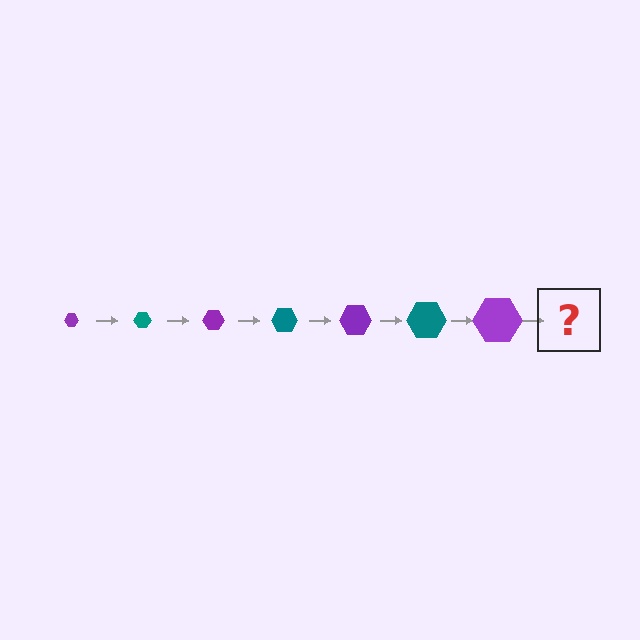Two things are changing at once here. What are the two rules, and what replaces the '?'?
The two rules are that the hexagon grows larger each step and the color cycles through purple and teal. The '?' should be a teal hexagon, larger than the previous one.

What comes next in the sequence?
The next element should be a teal hexagon, larger than the previous one.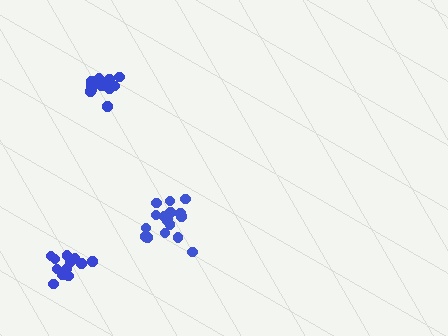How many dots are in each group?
Group 1: 16 dots, Group 2: 12 dots, Group 3: 12 dots (40 total).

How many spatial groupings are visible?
There are 3 spatial groupings.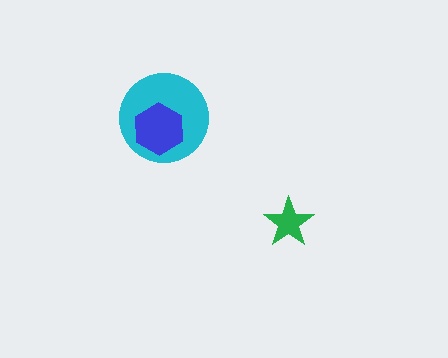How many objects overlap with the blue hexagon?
1 object overlaps with the blue hexagon.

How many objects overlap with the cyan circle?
1 object overlaps with the cyan circle.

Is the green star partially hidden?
No, no other shape covers it.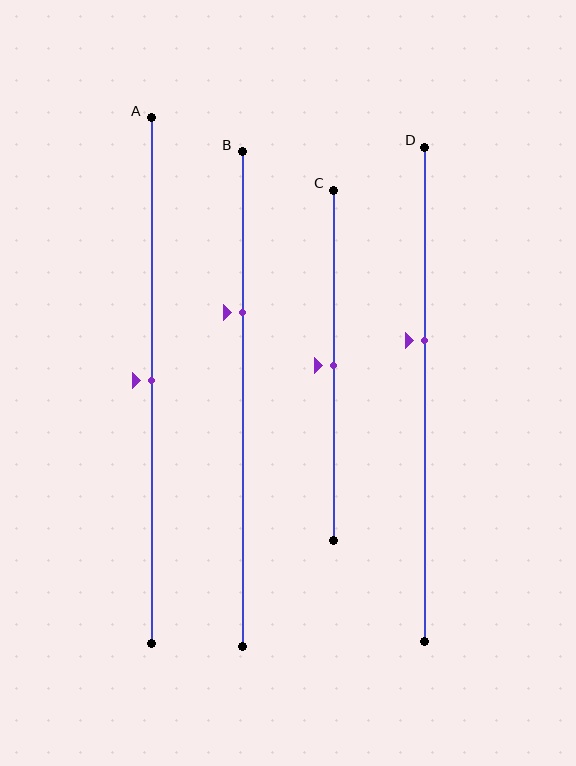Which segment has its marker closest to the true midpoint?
Segment A has its marker closest to the true midpoint.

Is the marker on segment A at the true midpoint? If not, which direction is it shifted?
Yes, the marker on segment A is at the true midpoint.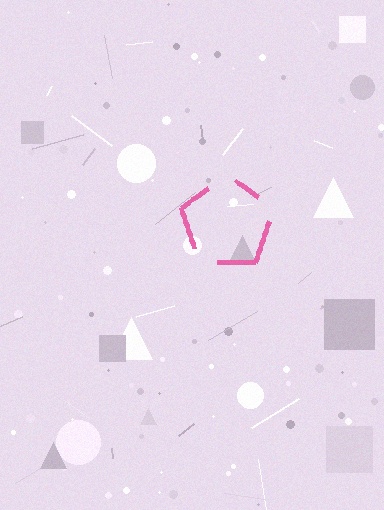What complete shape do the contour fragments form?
The contour fragments form a pentagon.